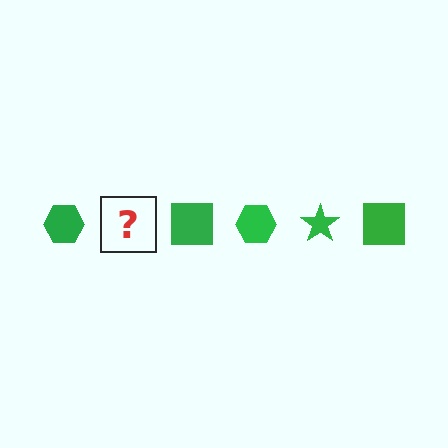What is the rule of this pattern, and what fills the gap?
The rule is that the pattern cycles through hexagon, star, square shapes in green. The gap should be filled with a green star.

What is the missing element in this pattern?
The missing element is a green star.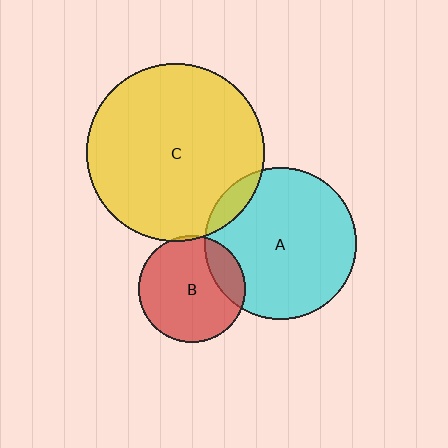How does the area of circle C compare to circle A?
Approximately 1.4 times.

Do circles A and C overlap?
Yes.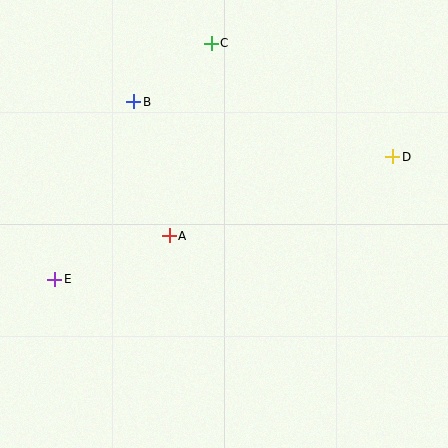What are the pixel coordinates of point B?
Point B is at (134, 102).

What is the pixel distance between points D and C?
The distance between D and C is 214 pixels.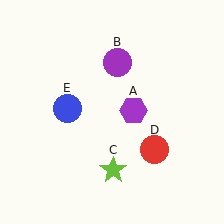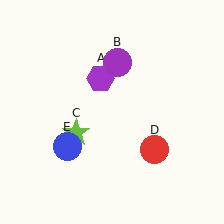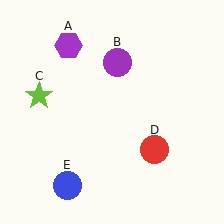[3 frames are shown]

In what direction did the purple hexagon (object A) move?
The purple hexagon (object A) moved up and to the left.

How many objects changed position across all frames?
3 objects changed position: purple hexagon (object A), lime star (object C), blue circle (object E).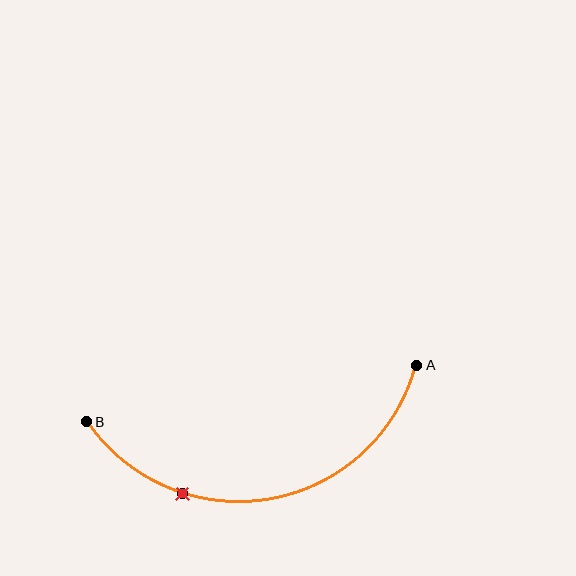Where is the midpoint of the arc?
The arc midpoint is the point on the curve farthest from the straight line joining A and B. It sits below that line.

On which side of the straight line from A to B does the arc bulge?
The arc bulges below the straight line connecting A and B.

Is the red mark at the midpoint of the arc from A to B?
No. The red mark lies on the arc but is closer to endpoint B. The arc midpoint would be at the point on the curve equidistant along the arc from both A and B.